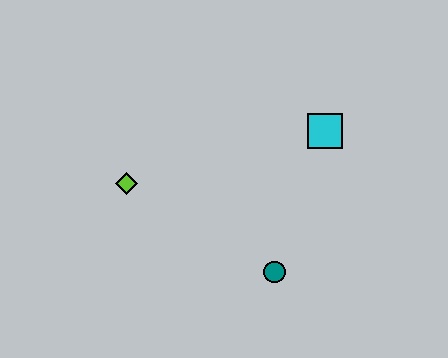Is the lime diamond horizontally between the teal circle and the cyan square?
No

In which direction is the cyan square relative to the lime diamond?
The cyan square is to the right of the lime diamond.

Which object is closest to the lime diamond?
The teal circle is closest to the lime diamond.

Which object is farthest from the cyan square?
The lime diamond is farthest from the cyan square.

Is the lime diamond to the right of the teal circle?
No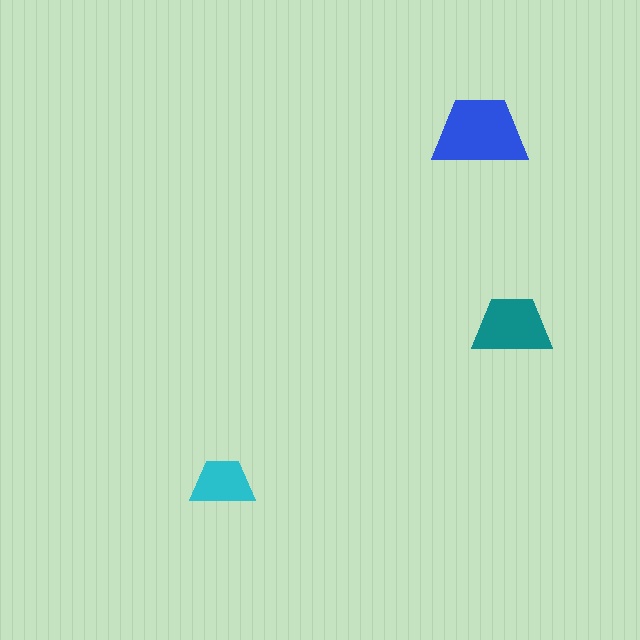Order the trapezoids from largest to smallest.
the blue one, the teal one, the cyan one.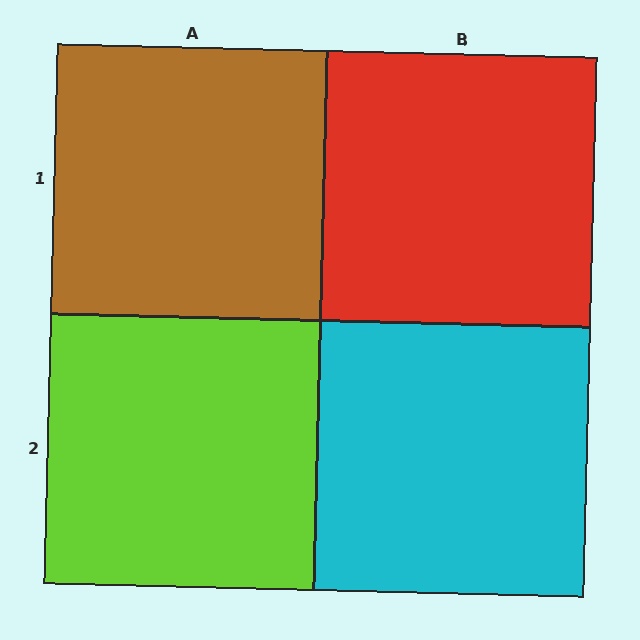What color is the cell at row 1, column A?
Brown.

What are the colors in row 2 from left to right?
Lime, cyan.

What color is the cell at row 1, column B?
Red.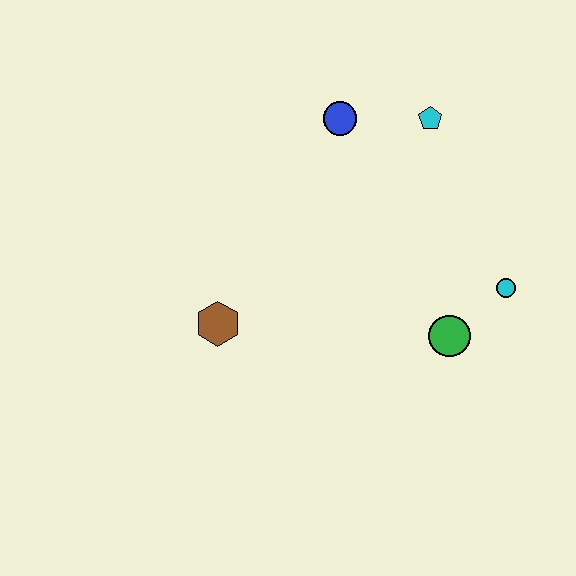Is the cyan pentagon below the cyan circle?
No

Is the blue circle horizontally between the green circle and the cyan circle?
No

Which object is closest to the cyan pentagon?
The blue circle is closest to the cyan pentagon.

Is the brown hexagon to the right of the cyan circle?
No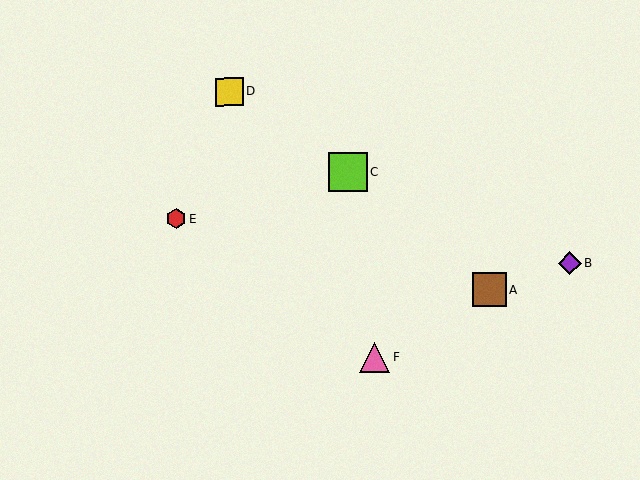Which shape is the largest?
The lime square (labeled C) is the largest.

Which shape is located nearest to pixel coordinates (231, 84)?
The yellow square (labeled D) at (229, 92) is nearest to that location.